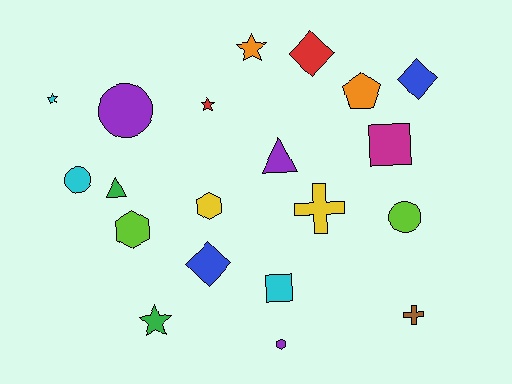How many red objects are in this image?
There are 2 red objects.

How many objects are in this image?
There are 20 objects.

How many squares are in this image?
There are 2 squares.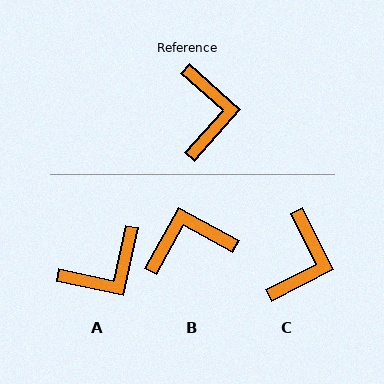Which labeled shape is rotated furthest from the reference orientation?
B, about 103 degrees away.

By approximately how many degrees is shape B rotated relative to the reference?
Approximately 103 degrees counter-clockwise.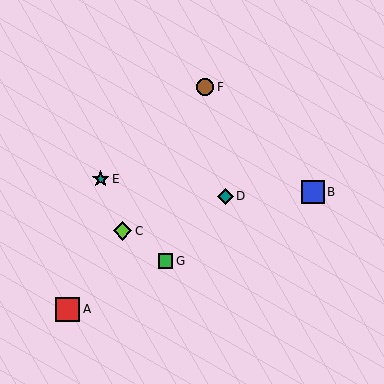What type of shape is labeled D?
Shape D is a teal diamond.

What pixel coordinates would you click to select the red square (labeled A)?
Click at (68, 309) to select the red square A.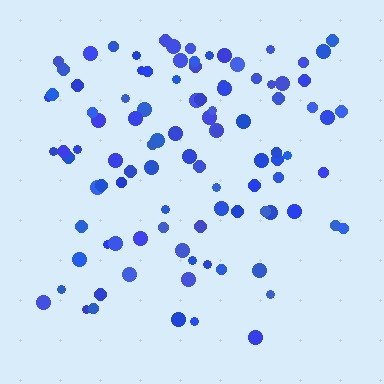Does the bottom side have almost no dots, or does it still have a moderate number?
Still a moderate number, just noticeably fewer than the top.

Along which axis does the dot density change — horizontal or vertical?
Vertical.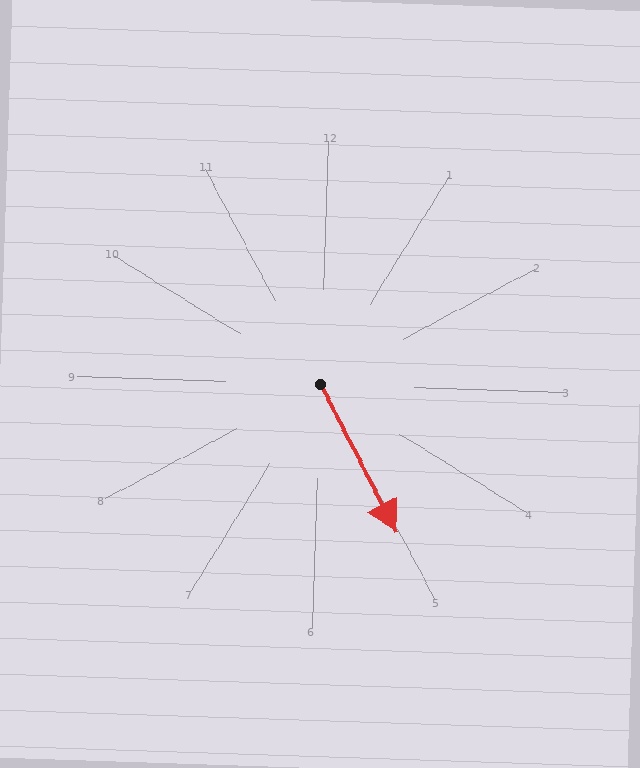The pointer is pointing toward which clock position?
Roughly 5 o'clock.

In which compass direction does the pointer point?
Southeast.